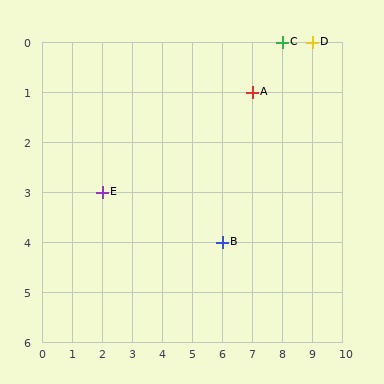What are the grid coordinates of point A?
Point A is at grid coordinates (7, 1).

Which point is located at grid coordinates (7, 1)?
Point A is at (7, 1).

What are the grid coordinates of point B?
Point B is at grid coordinates (6, 4).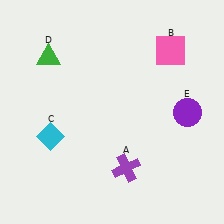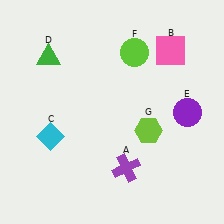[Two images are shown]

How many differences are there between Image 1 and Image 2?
There are 2 differences between the two images.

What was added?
A lime circle (F), a lime hexagon (G) were added in Image 2.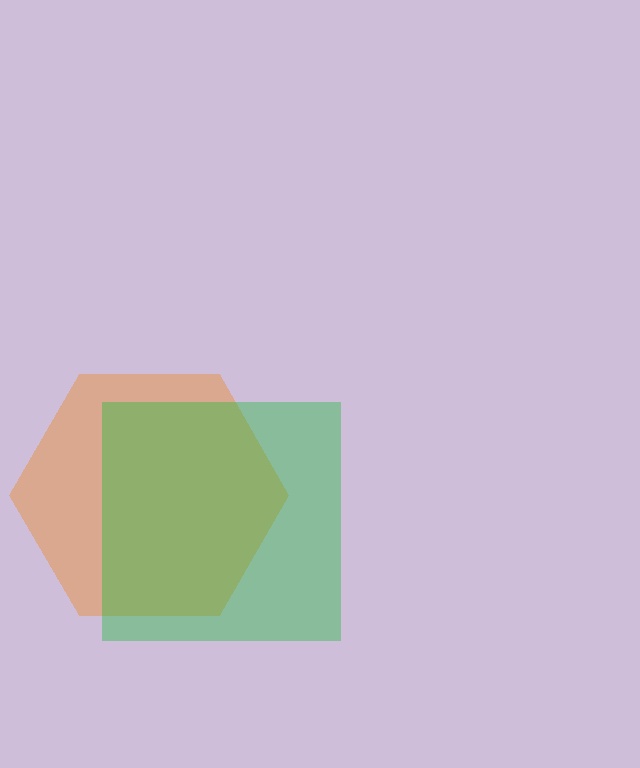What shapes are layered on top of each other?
The layered shapes are: an orange hexagon, a green square.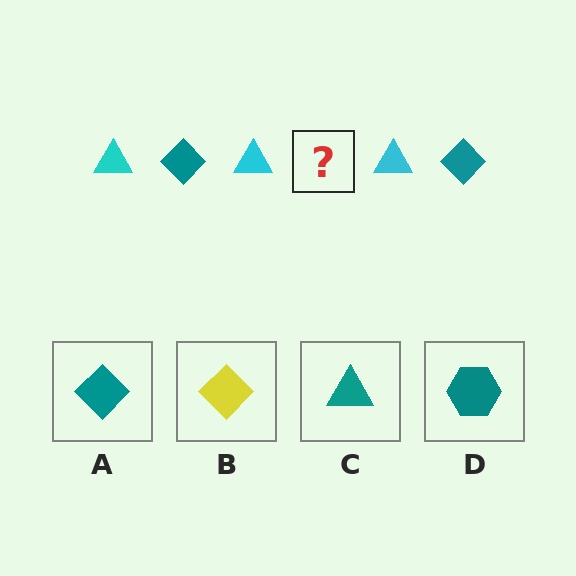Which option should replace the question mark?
Option A.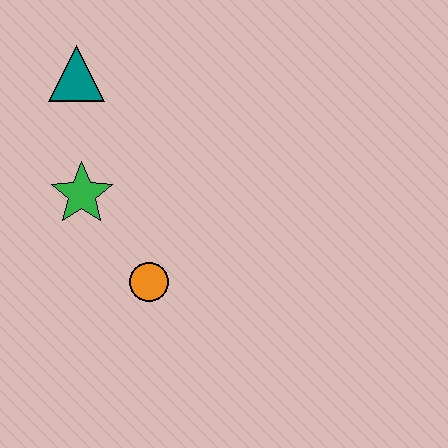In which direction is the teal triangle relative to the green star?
The teal triangle is above the green star.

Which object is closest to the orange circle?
The green star is closest to the orange circle.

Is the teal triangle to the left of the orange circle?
Yes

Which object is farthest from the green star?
The teal triangle is farthest from the green star.